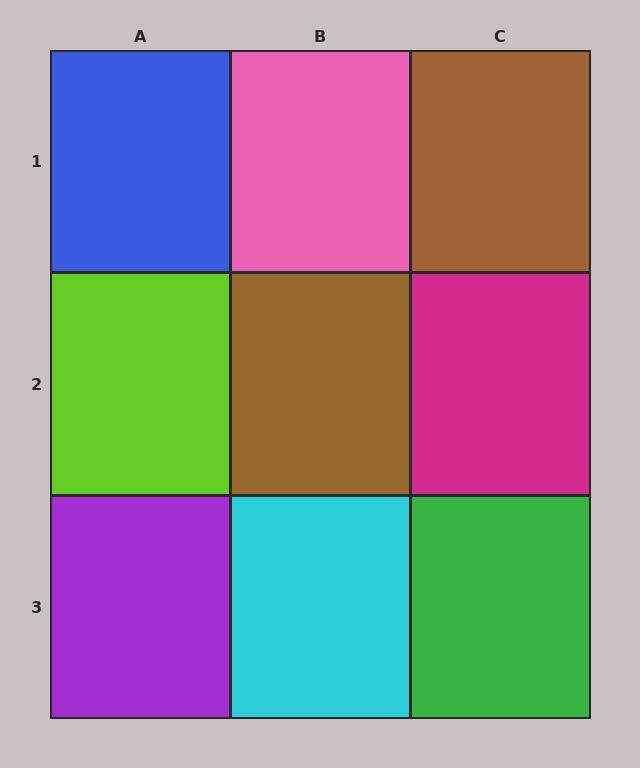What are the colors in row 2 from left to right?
Lime, brown, magenta.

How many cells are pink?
1 cell is pink.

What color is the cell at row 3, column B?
Cyan.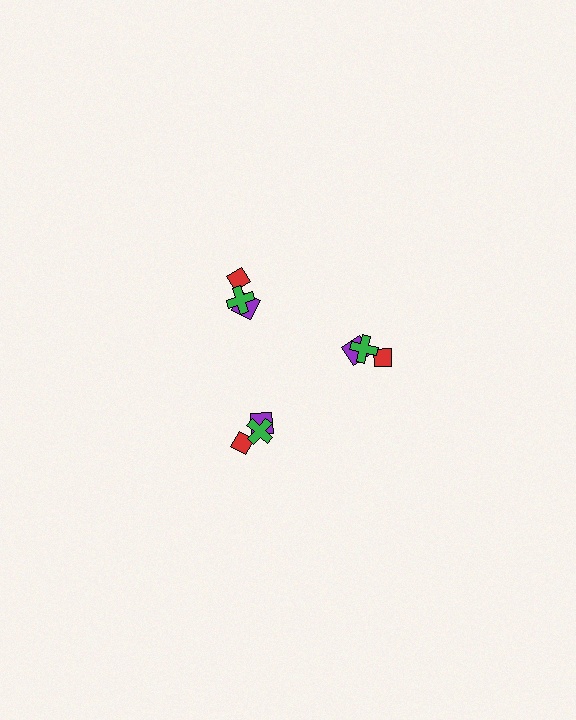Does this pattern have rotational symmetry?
Yes, this pattern has 3-fold rotational symmetry. It looks the same after rotating 120 degrees around the center.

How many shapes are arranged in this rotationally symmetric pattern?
There are 9 shapes, arranged in 3 groups of 3.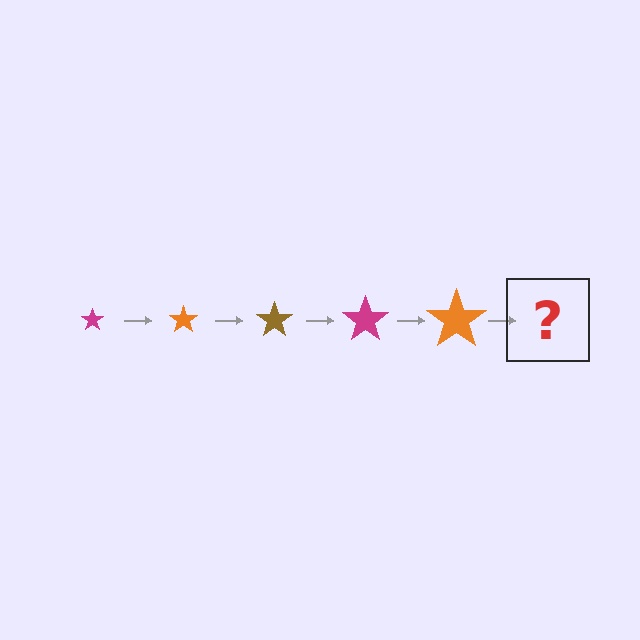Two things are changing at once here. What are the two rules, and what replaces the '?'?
The two rules are that the star grows larger each step and the color cycles through magenta, orange, and brown. The '?' should be a brown star, larger than the previous one.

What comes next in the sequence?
The next element should be a brown star, larger than the previous one.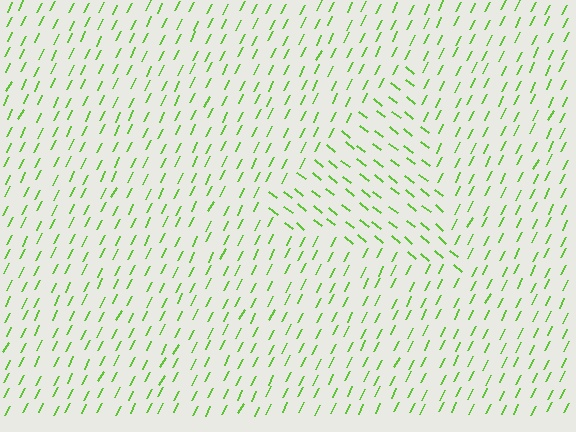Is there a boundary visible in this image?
Yes, there is a texture boundary formed by a change in line orientation.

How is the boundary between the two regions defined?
The boundary is defined purely by a change in line orientation (approximately 78 degrees difference). All lines are the same color and thickness.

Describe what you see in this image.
The image is filled with small lime line segments. A triangle region in the image has lines oriented differently from the surrounding lines, creating a visible texture boundary.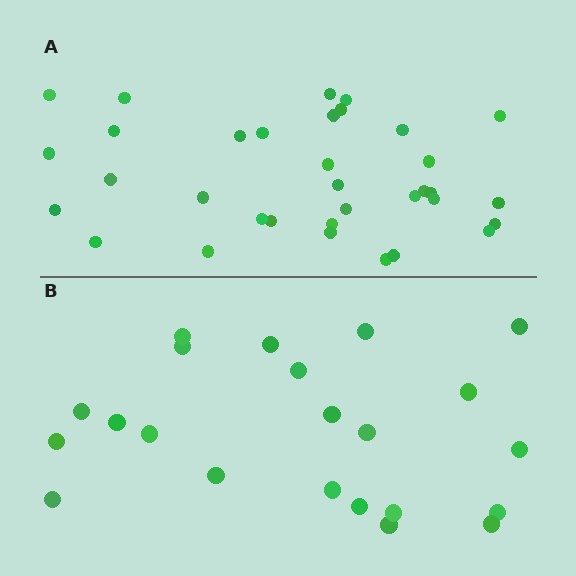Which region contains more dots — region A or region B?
Region A (the top region) has more dots.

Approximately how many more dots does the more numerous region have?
Region A has roughly 12 or so more dots than region B.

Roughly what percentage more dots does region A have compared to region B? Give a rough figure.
About 55% more.